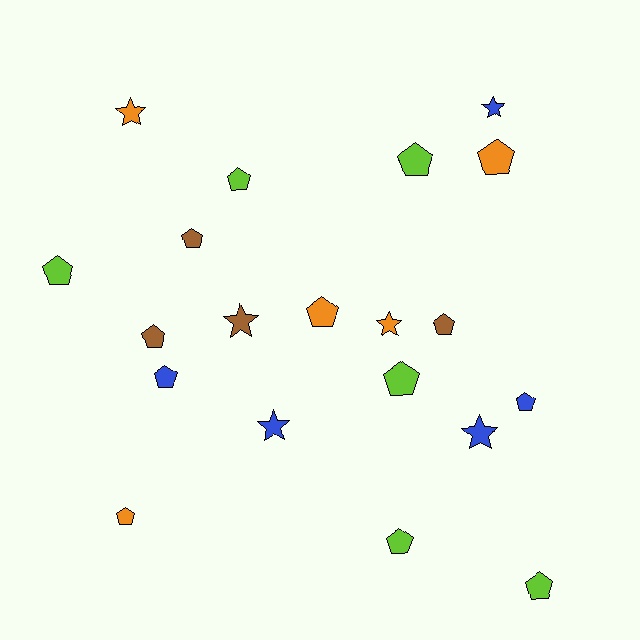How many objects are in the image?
There are 20 objects.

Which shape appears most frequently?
Pentagon, with 14 objects.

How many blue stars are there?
There are 3 blue stars.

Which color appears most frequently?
Lime, with 6 objects.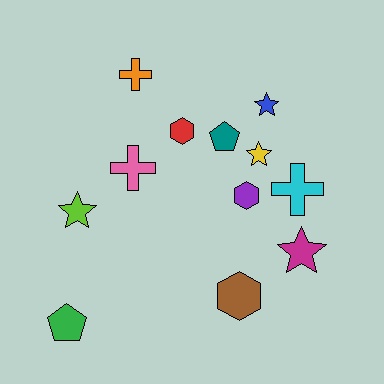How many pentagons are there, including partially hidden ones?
There are 2 pentagons.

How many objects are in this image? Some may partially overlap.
There are 12 objects.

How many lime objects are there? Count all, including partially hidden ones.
There is 1 lime object.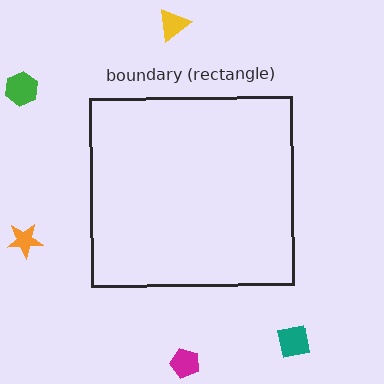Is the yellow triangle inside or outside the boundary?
Outside.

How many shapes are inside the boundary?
0 inside, 5 outside.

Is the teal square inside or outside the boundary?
Outside.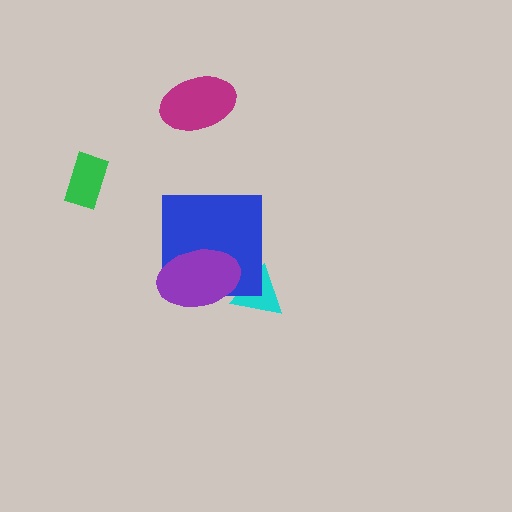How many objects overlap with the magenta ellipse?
0 objects overlap with the magenta ellipse.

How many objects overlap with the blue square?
2 objects overlap with the blue square.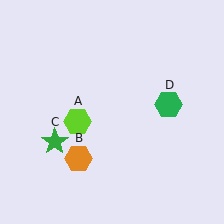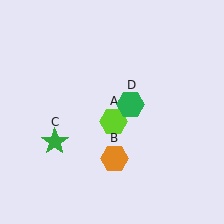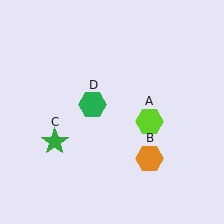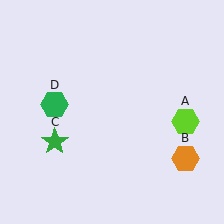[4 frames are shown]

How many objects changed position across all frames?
3 objects changed position: lime hexagon (object A), orange hexagon (object B), green hexagon (object D).